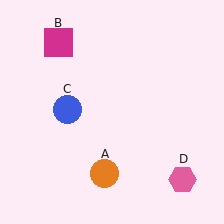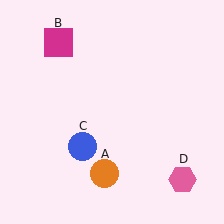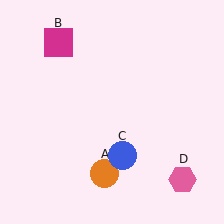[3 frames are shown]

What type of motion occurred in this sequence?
The blue circle (object C) rotated counterclockwise around the center of the scene.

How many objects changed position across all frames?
1 object changed position: blue circle (object C).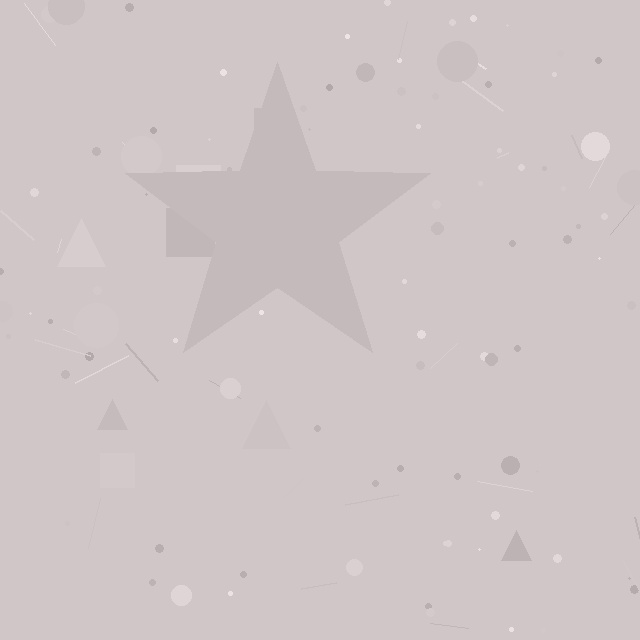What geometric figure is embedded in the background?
A star is embedded in the background.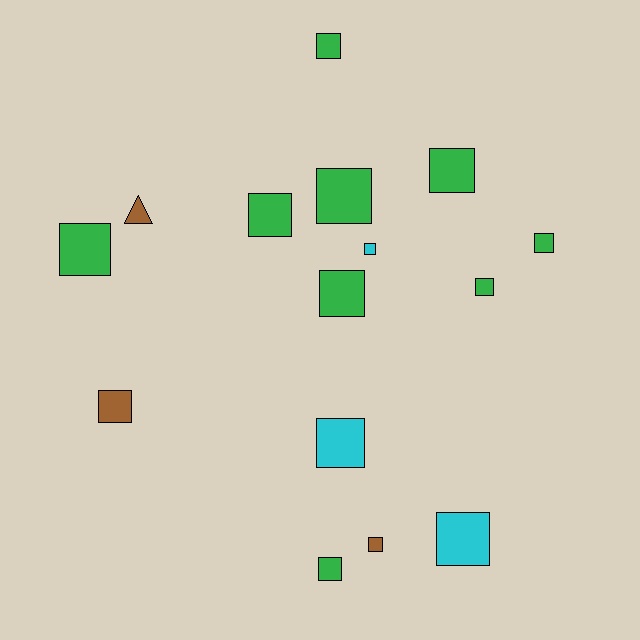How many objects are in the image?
There are 15 objects.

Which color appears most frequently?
Green, with 9 objects.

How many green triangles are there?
There are no green triangles.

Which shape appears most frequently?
Square, with 14 objects.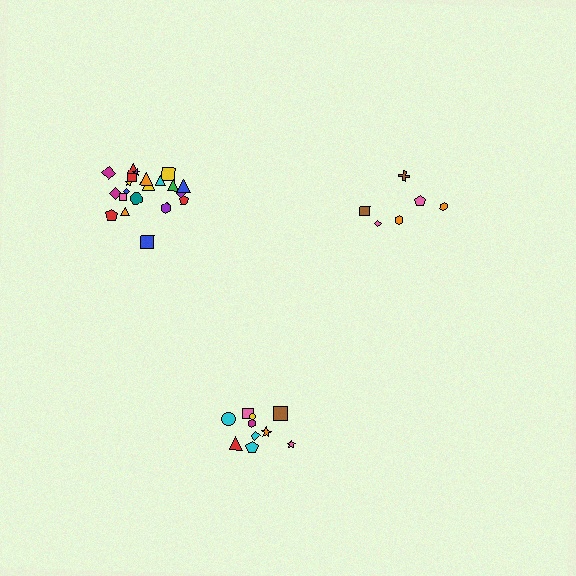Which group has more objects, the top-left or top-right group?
The top-left group.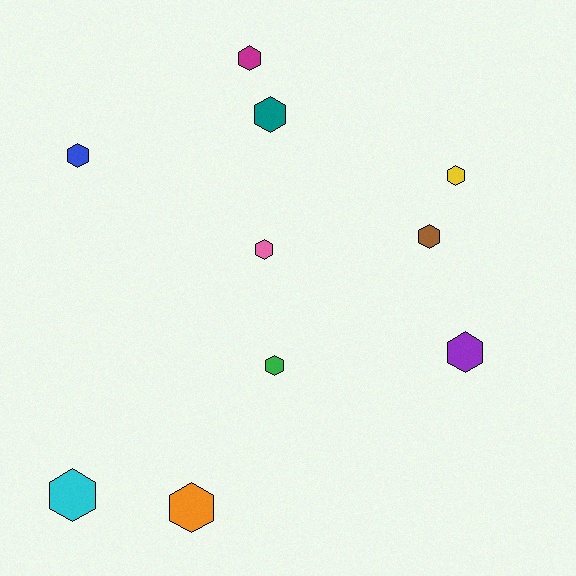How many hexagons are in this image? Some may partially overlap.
There are 10 hexagons.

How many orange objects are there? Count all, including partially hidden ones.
There is 1 orange object.